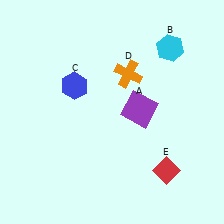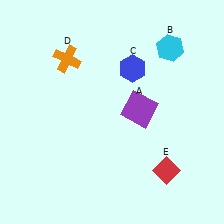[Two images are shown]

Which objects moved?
The objects that moved are: the blue hexagon (C), the orange cross (D).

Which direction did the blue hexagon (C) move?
The blue hexagon (C) moved right.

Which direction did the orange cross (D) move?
The orange cross (D) moved left.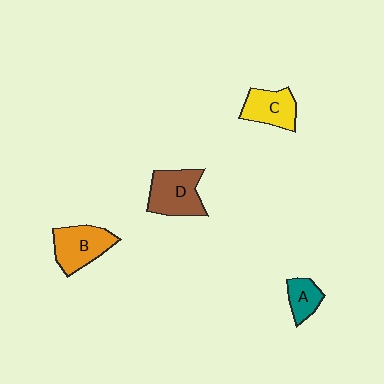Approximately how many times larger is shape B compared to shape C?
Approximately 1.2 times.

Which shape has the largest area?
Shape D (brown).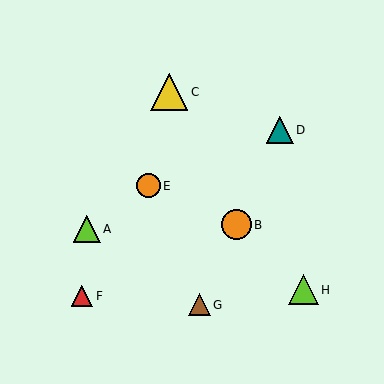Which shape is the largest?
The yellow triangle (labeled C) is the largest.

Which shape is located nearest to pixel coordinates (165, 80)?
The yellow triangle (labeled C) at (169, 92) is nearest to that location.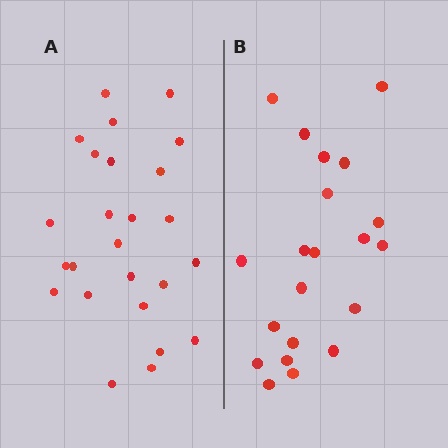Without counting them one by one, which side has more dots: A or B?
Region A (the left region) has more dots.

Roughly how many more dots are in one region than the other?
Region A has about 4 more dots than region B.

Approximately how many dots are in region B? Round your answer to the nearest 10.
About 20 dots. (The exact count is 21, which rounds to 20.)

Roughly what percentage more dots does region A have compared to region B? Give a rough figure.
About 20% more.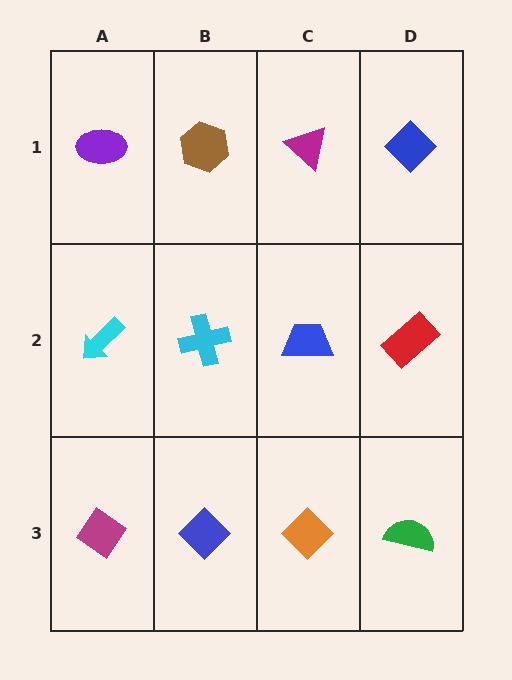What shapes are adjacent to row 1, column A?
A cyan arrow (row 2, column A), a brown hexagon (row 1, column B).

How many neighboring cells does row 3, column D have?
2.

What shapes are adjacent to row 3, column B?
A cyan cross (row 2, column B), a magenta diamond (row 3, column A), an orange diamond (row 3, column C).